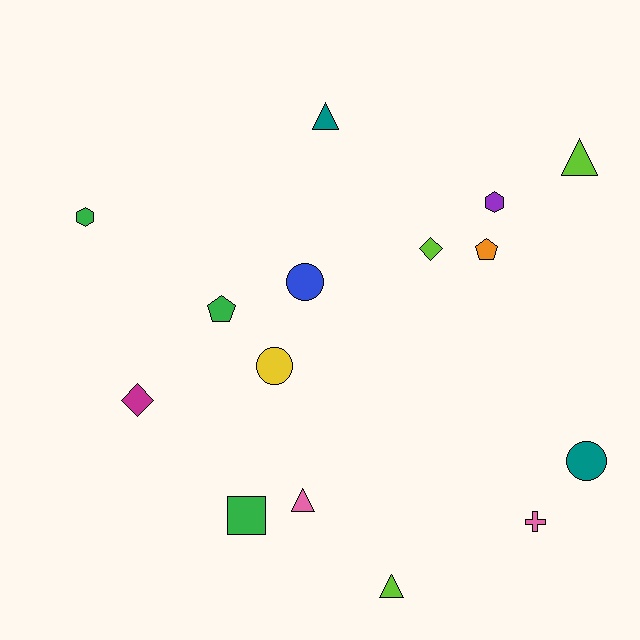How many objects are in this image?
There are 15 objects.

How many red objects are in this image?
There are no red objects.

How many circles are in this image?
There are 3 circles.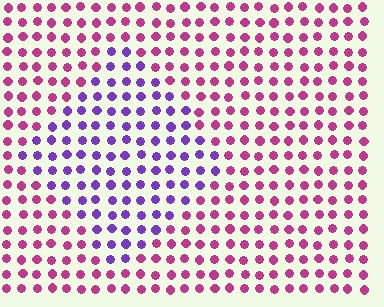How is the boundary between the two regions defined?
The boundary is defined purely by a slight shift in hue (about 53 degrees). Spacing, size, and orientation are identical on both sides.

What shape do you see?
I see a diamond.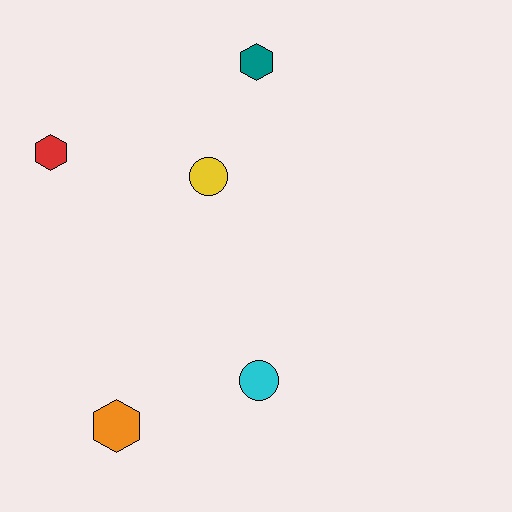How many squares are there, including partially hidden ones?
There are no squares.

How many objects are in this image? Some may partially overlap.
There are 5 objects.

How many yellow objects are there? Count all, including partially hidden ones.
There is 1 yellow object.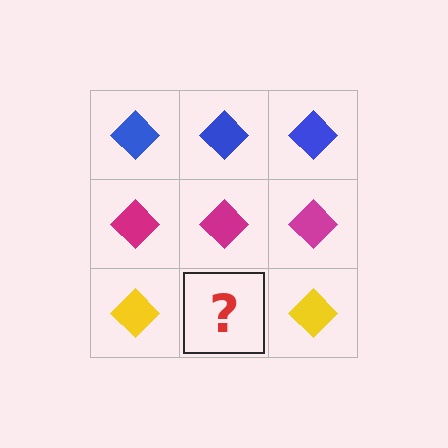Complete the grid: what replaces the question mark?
The question mark should be replaced with a yellow diamond.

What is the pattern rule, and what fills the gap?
The rule is that each row has a consistent color. The gap should be filled with a yellow diamond.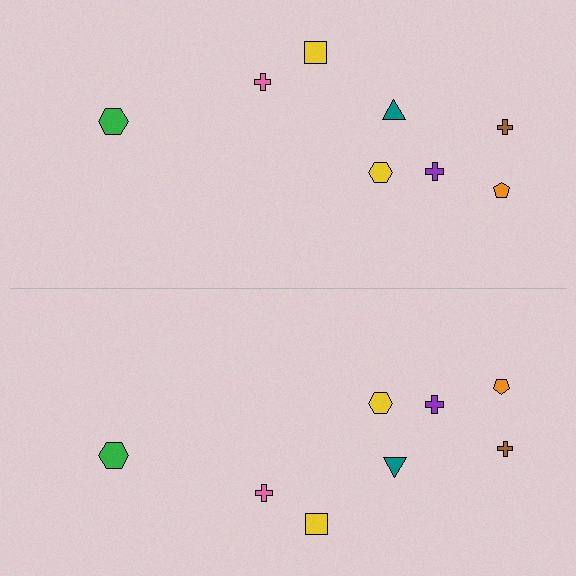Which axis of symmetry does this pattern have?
The pattern has a horizontal axis of symmetry running through the center of the image.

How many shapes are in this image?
There are 16 shapes in this image.